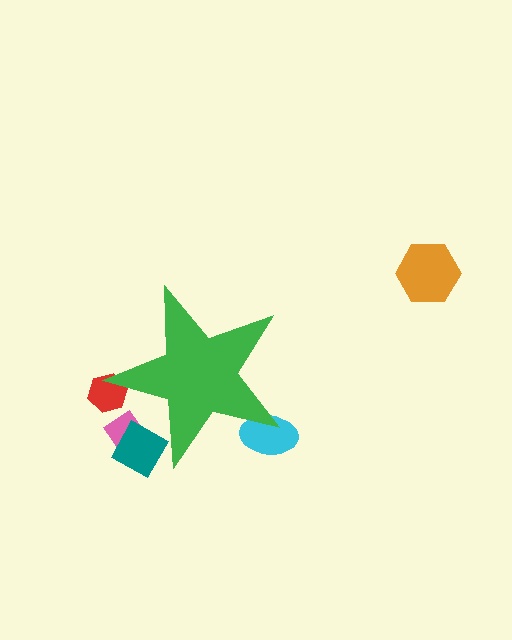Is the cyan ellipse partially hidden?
Yes, the cyan ellipse is partially hidden behind the green star.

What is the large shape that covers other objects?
A green star.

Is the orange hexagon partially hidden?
No, the orange hexagon is fully visible.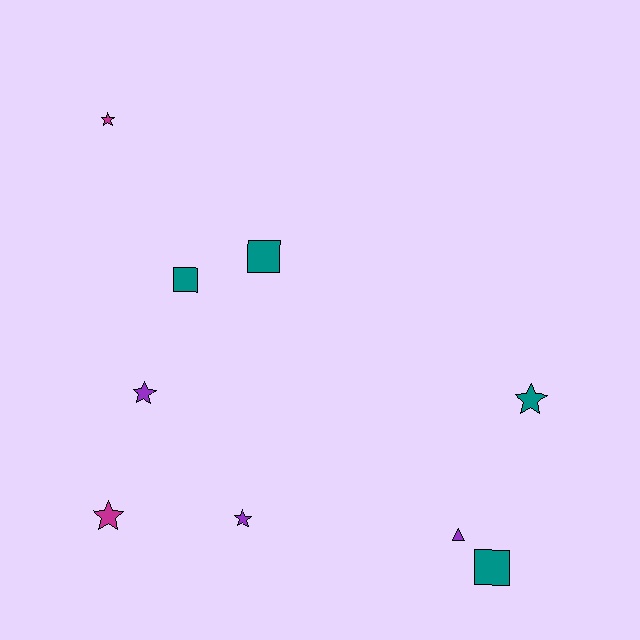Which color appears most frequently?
Teal, with 4 objects.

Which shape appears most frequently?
Star, with 5 objects.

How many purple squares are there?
There are no purple squares.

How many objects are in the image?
There are 9 objects.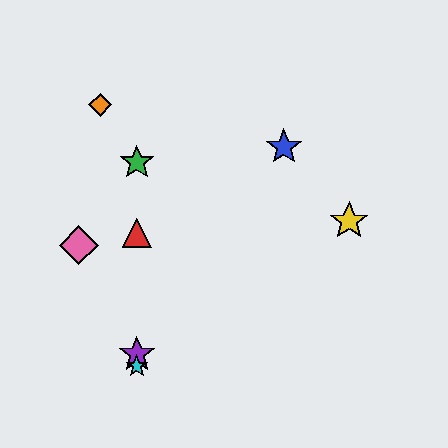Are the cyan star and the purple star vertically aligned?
Yes, both are at x≈137.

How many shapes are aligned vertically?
4 shapes (the red triangle, the green star, the purple star, the cyan star) are aligned vertically.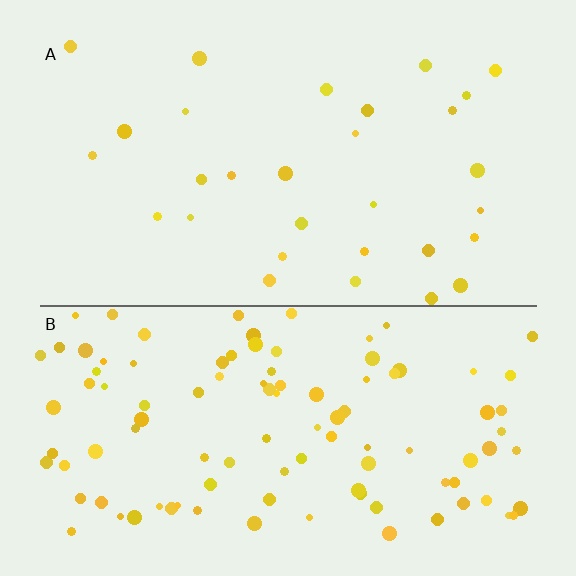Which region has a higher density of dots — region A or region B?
B (the bottom).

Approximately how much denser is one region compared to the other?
Approximately 3.4× — region B over region A.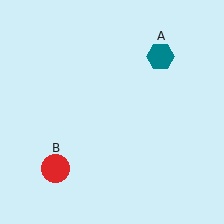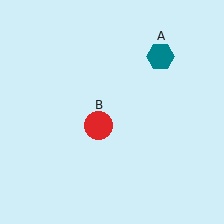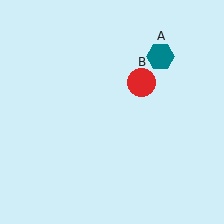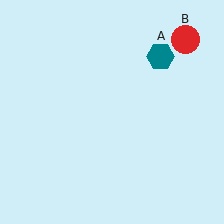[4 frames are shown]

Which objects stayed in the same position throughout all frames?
Teal hexagon (object A) remained stationary.